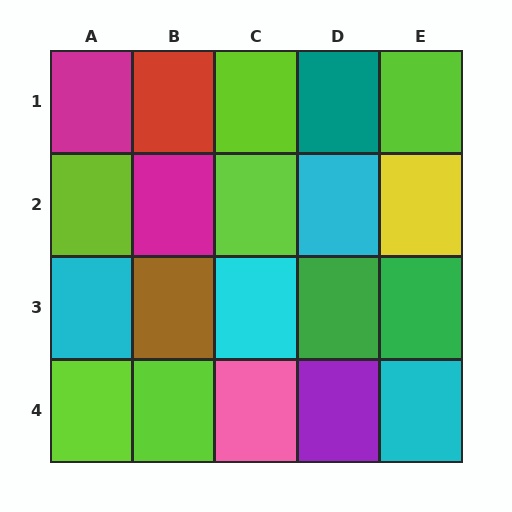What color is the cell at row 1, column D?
Teal.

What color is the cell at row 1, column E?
Lime.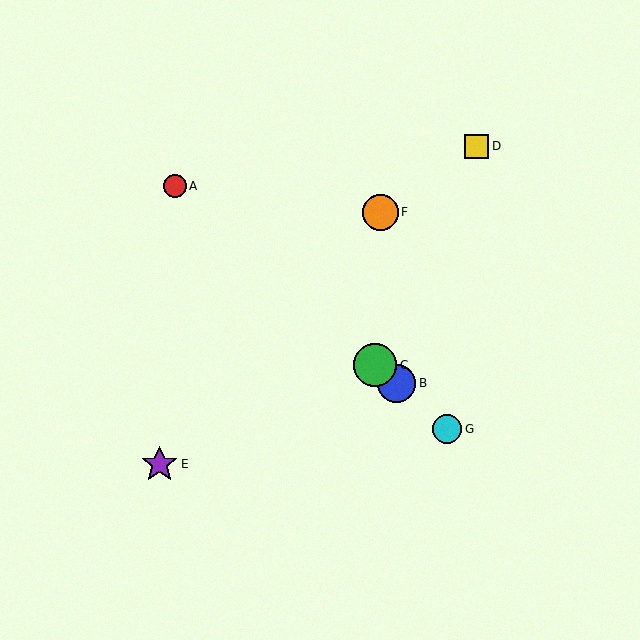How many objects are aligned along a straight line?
4 objects (A, B, C, G) are aligned along a straight line.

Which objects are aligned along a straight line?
Objects A, B, C, G are aligned along a straight line.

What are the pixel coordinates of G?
Object G is at (447, 429).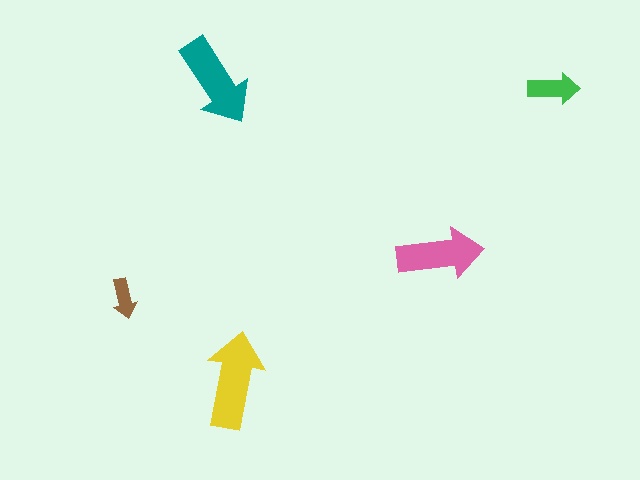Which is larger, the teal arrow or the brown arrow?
The teal one.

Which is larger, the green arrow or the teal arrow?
The teal one.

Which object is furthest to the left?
The brown arrow is leftmost.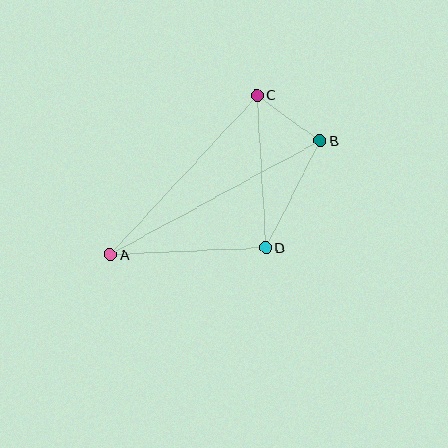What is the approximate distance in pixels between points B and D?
The distance between B and D is approximately 120 pixels.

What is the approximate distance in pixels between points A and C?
The distance between A and C is approximately 217 pixels.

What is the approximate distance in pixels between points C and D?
The distance between C and D is approximately 153 pixels.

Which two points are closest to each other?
Points B and C are closest to each other.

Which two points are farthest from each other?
Points A and B are farthest from each other.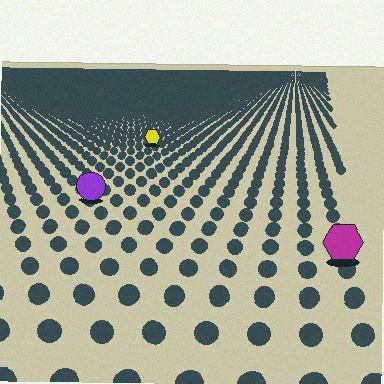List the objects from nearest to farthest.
From nearest to farthest: the magenta hexagon, the purple circle, the yellow hexagon.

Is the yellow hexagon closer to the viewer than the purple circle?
No. The purple circle is closer — you can tell from the texture gradient: the ground texture is coarser near it.